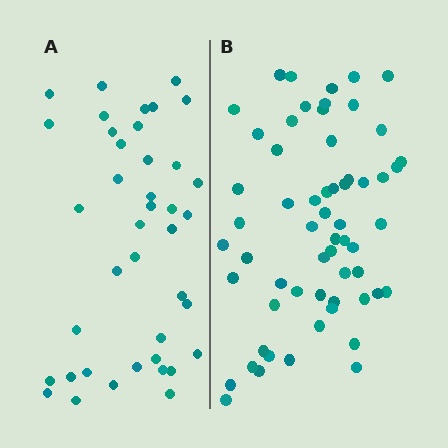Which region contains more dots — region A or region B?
Region B (the right region) has more dots.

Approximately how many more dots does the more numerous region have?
Region B has approximately 20 more dots than region A.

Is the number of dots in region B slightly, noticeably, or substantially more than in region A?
Region B has substantially more. The ratio is roughly 1.5 to 1.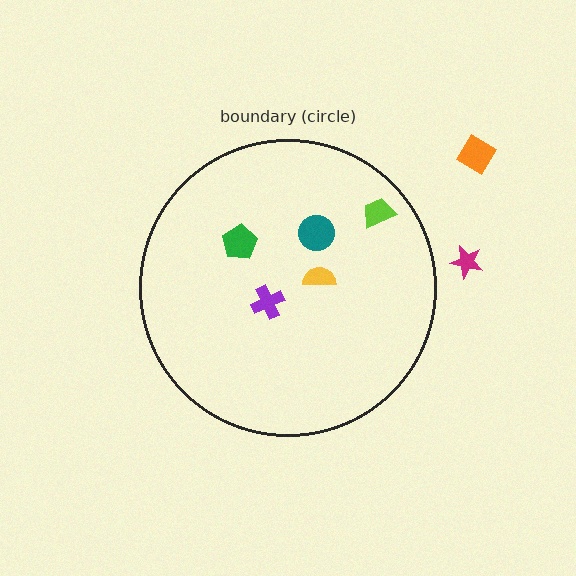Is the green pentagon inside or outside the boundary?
Inside.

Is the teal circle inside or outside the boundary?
Inside.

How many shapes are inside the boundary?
5 inside, 2 outside.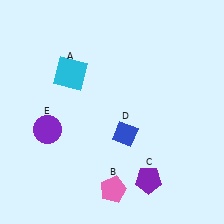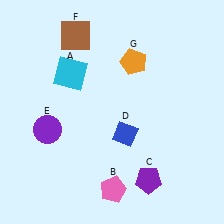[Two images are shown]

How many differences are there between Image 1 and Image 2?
There are 2 differences between the two images.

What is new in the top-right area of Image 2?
An orange pentagon (G) was added in the top-right area of Image 2.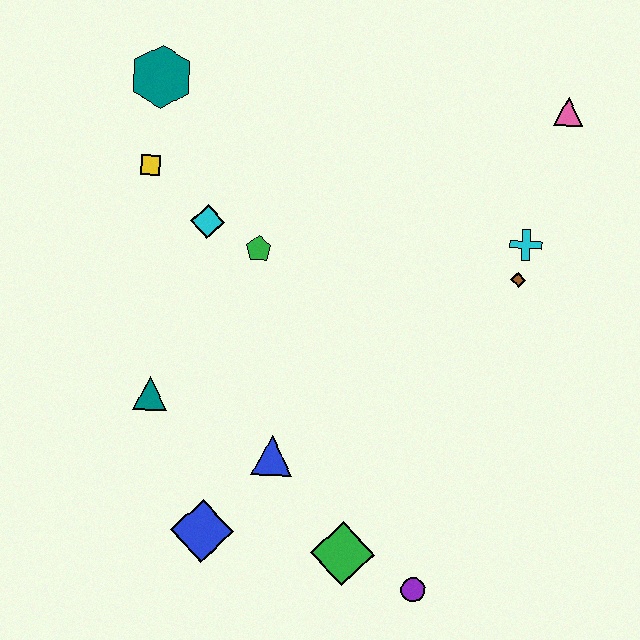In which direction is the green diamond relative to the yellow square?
The green diamond is below the yellow square.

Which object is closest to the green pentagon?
The cyan diamond is closest to the green pentagon.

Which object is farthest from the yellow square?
The purple circle is farthest from the yellow square.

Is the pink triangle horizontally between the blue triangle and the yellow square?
No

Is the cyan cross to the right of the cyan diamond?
Yes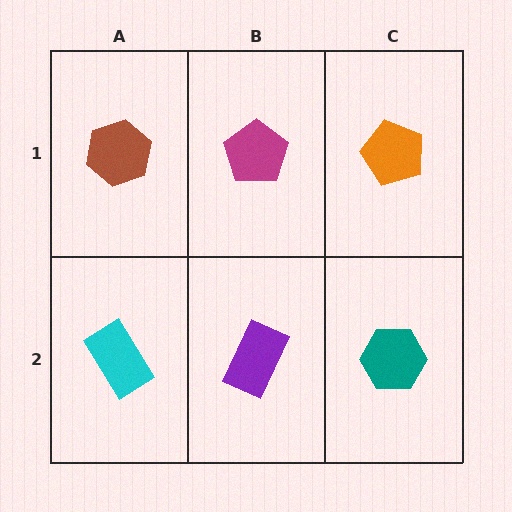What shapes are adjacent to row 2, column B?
A magenta pentagon (row 1, column B), a cyan rectangle (row 2, column A), a teal hexagon (row 2, column C).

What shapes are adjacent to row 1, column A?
A cyan rectangle (row 2, column A), a magenta pentagon (row 1, column B).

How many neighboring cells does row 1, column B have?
3.